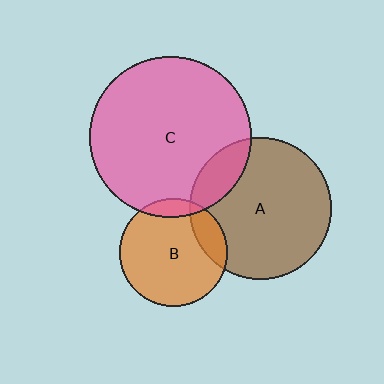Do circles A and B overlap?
Yes.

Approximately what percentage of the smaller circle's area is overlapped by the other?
Approximately 15%.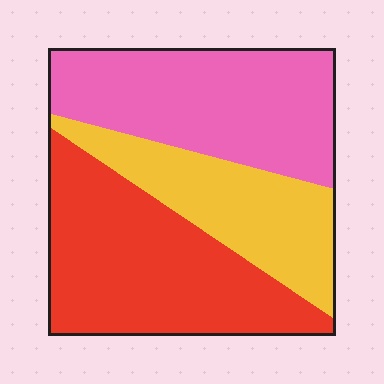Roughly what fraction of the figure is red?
Red takes up between a quarter and a half of the figure.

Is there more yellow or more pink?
Pink.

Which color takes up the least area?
Yellow, at roughly 25%.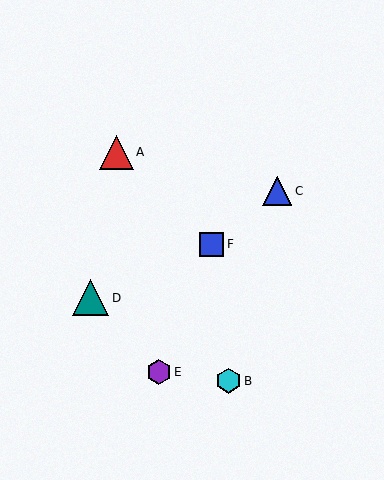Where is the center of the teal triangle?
The center of the teal triangle is at (91, 298).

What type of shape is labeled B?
Shape B is a cyan hexagon.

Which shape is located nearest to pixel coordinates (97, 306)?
The teal triangle (labeled D) at (91, 298) is nearest to that location.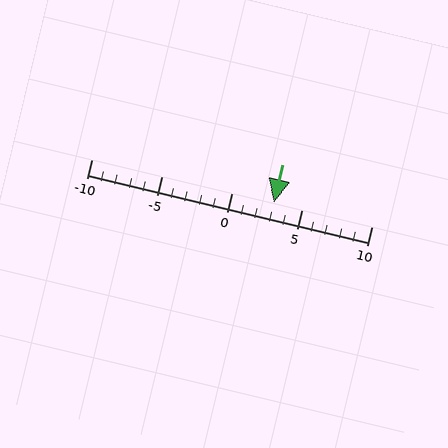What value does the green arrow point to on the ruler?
The green arrow points to approximately 3.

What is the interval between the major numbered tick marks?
The major tick marks are spaced 5 units apart.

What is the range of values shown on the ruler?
The ruler shows values from -10 to 10.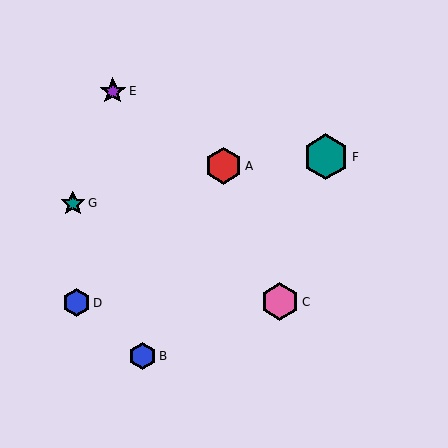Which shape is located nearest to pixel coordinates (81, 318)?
The blue hexagon (labeled D) at (76, 303) is nearest to that location.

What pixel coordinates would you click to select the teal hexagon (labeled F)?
Click at (326, 157) to select the teal hexagon F.